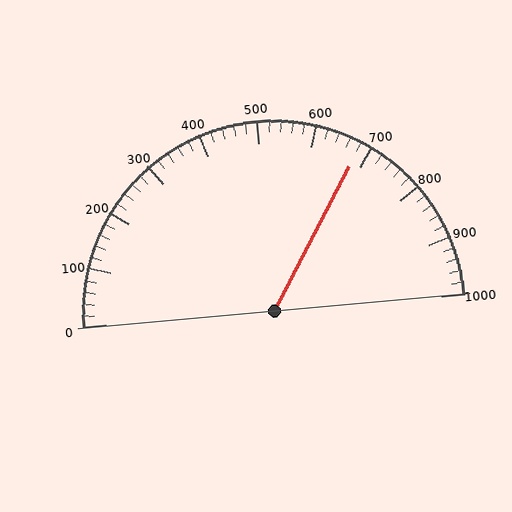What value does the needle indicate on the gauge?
The needle indicates approximately 680.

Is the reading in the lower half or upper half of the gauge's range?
The reading is in the upper half of the range (0 to 1000).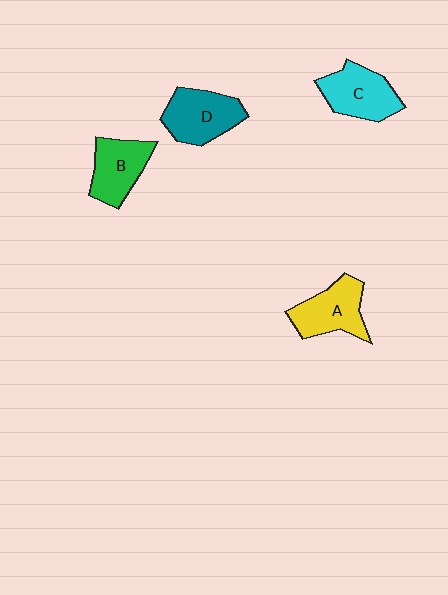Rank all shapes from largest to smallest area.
From largest to smallest: D (teal), C (cyan), A (yellow), B (green).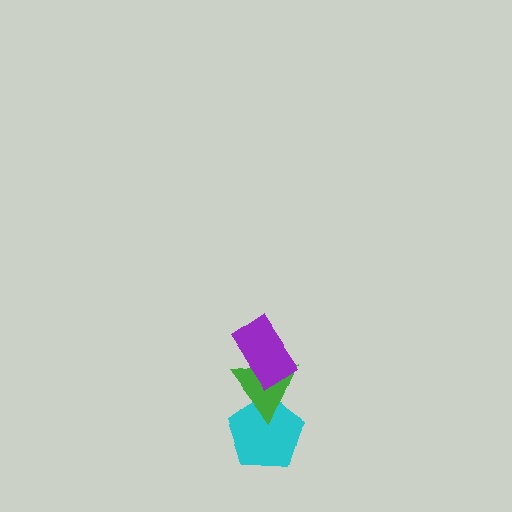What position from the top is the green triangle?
The green triangle is 2nd from the top.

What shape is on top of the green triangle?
The purple rectangle is on top of the green triangle.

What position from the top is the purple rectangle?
The purple rectangle is 1st from the top.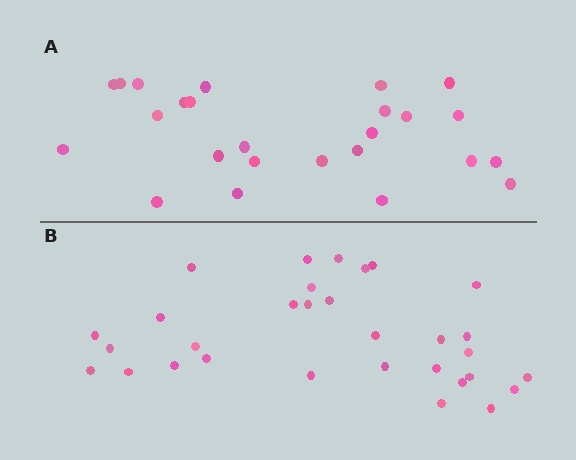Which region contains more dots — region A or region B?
Region B (the bottom region) has more dots.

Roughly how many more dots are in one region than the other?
Region B has about 6 more dots than region A.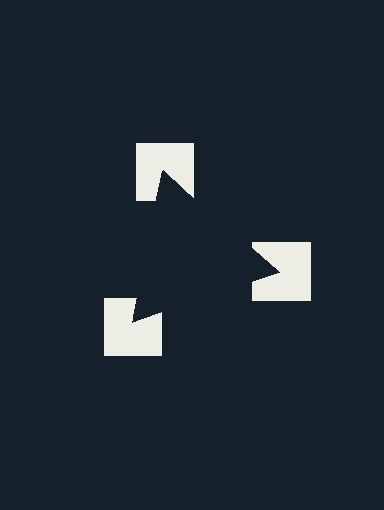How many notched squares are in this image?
There are 3 — one at each vertex of the illusory triangle.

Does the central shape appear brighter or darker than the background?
It typically appears slightly darker than the background, even though no actual brightness change is drawn.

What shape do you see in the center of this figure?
An illusory triangle — its edges are inferred from the aligned wedge cuts in the notched squares, not physically drawn.